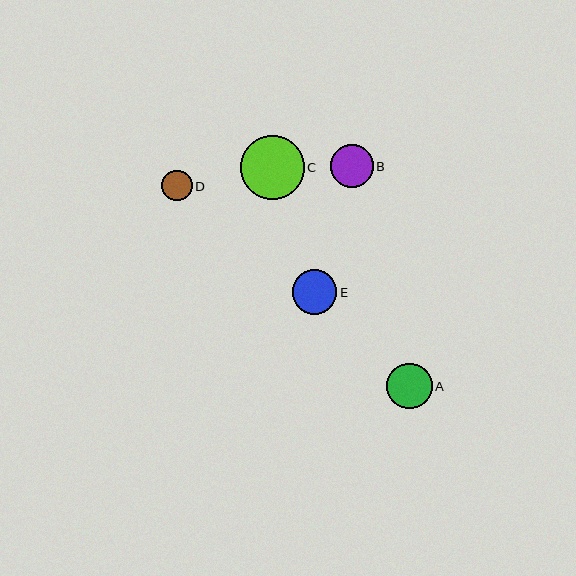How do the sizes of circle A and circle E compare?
Circle A and circle E are approximately the same size.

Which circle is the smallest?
Circle D is the smallest with a size of approximately 30 pixels.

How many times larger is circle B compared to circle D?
Circle B is approximately 1.4 times the size of circle D.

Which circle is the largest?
Circle C is the largest with a size of approximately 63 pixels.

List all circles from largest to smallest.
From largest to smallest: C, A, E, B, D.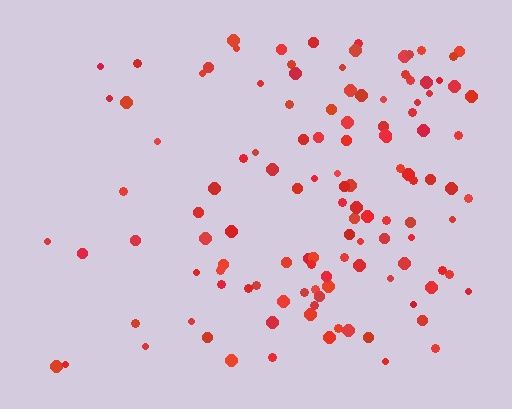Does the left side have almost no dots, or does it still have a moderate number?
Still a moderate number, just noticeably fewer than the right.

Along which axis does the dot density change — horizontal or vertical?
Horizontal.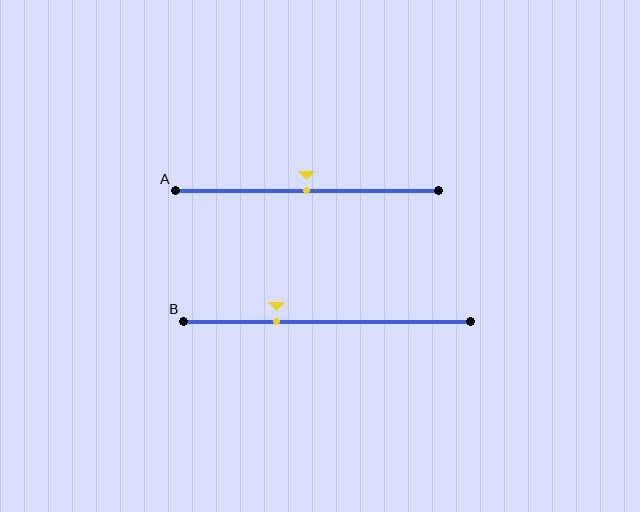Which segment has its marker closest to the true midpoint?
Segment A has its marker closest to the true midpoint.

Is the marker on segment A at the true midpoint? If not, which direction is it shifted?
Yes, the marker on segment A is at the true midpoint.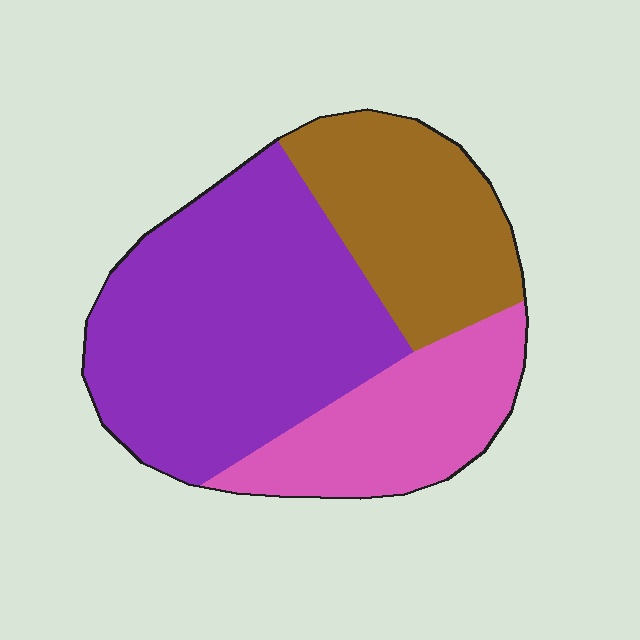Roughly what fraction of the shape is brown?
Brown covers about 25% of the shape.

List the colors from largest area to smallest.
From largest to smallest: purple, brown, pink.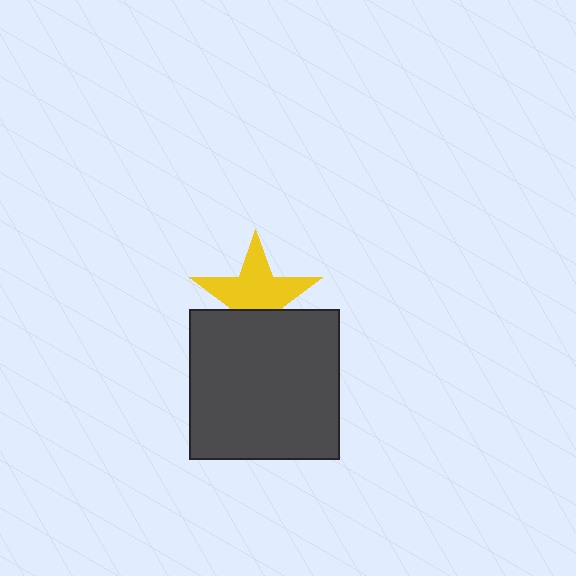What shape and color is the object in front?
The object in front is a dark gray square.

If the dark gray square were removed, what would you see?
You would see the complete yellow star.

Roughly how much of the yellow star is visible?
About half of it is visible (roughly 65%).